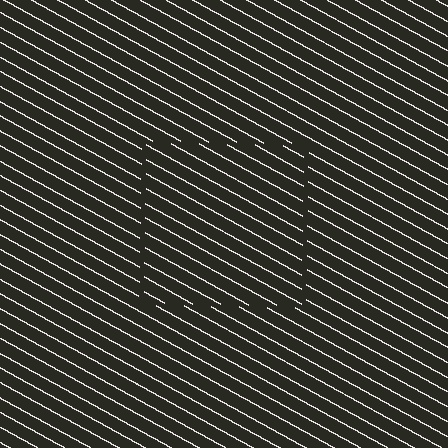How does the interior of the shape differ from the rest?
The interior of the shape contains the same grating, shifted by half a period — the contour is defined by the phase discontinuity where line-ends from the inner and outer gratings abut.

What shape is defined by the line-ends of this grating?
An illusory square. The interior of the shape contains the same grating, shifted by half a period — the contour is defined by the phase discontinuity where line-ends from the inner and outer gratings abut.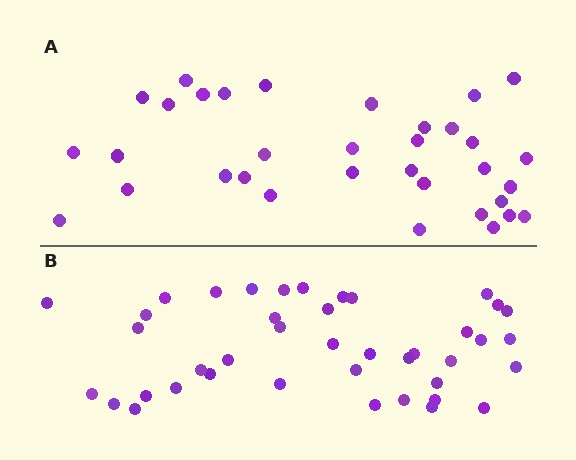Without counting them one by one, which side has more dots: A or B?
Region B (the bottom region) has more dots.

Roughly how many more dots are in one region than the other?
Region B has roughly 8 or so more dots than region A.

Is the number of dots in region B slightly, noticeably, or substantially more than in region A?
Region B has only slightly more — the two regions are fairly close. The ratio is roughly 1.2 to 1.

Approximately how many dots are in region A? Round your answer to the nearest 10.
About 30 dots. (The exact count is 34, which rounds to 30.)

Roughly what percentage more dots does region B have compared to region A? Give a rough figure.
About 20% more.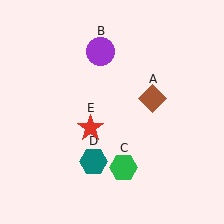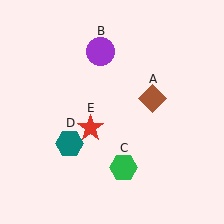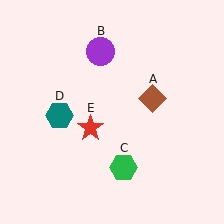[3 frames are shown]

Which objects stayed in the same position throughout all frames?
Brown diamond (object A) and purple circle (object B) and green hexagon (object C) and red star (object E) remained stationary.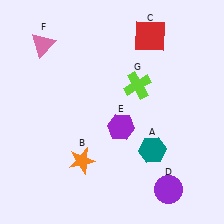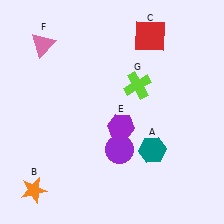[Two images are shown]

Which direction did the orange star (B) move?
The orange star (B) moved left.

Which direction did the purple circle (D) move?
The purple circle (D) moved left.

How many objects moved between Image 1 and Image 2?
2 objects moved between the two images.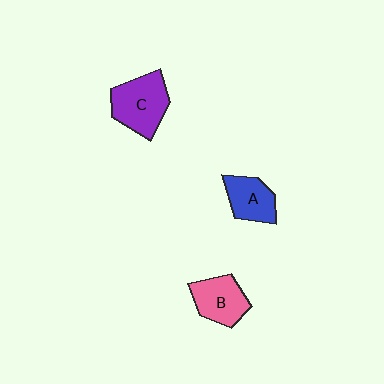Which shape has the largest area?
Shape C (purple).